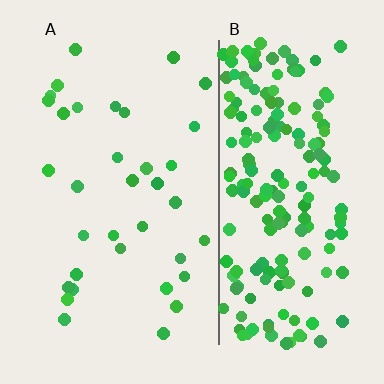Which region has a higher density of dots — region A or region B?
B (the right).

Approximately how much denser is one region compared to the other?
Approximately 5.6× — region B over region A.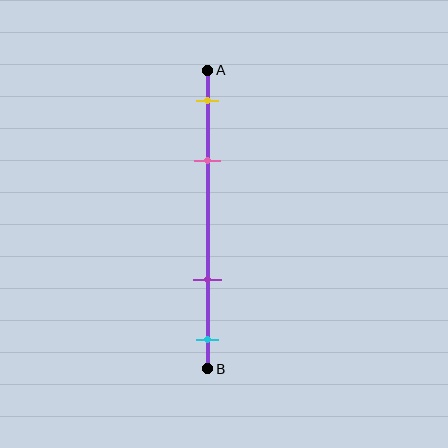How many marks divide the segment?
There are 4 marks dividing the segment.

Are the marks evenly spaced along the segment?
No, the marks are not evenly spaced.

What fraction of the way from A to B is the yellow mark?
The yellow mark is approximately 10% (0.1) of the way from A to B.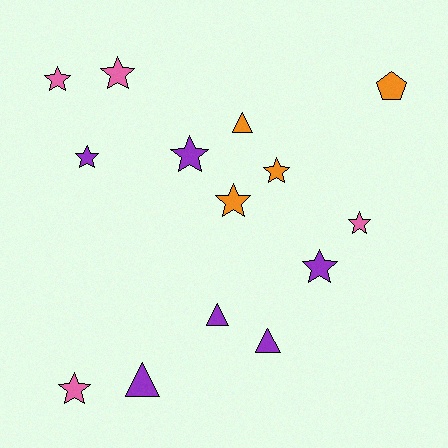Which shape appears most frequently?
Star, with 9 objects.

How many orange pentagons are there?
There is 1 orange pentagon.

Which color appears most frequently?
Purple, with 6 objects.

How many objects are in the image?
There are 14 objects.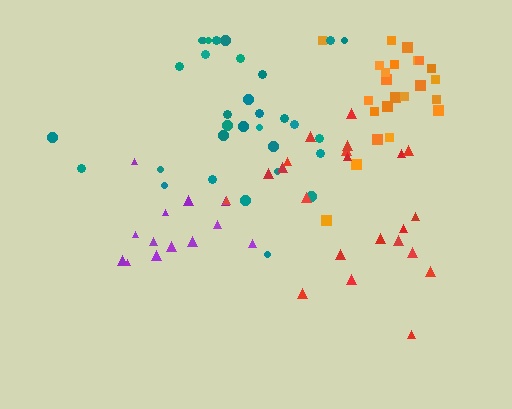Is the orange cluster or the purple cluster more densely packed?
Orange.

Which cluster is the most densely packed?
Orange.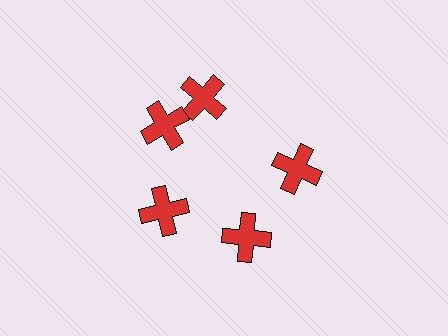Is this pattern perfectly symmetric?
No. The 5 red crosses are arranged in a ring, but one element near the 1 o'clock position is rotated out of alignment along the ring, breaking the 5-fold rotational symmetry.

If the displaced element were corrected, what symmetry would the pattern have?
It would have 5-fold rotational symmetry — the pattern would map onto itself every 72 degrees.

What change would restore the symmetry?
The symmetry would be restored by rotating it back into even spacing with its neighbors so that all 5 crosses sit at equal angles and equal distance from the center.